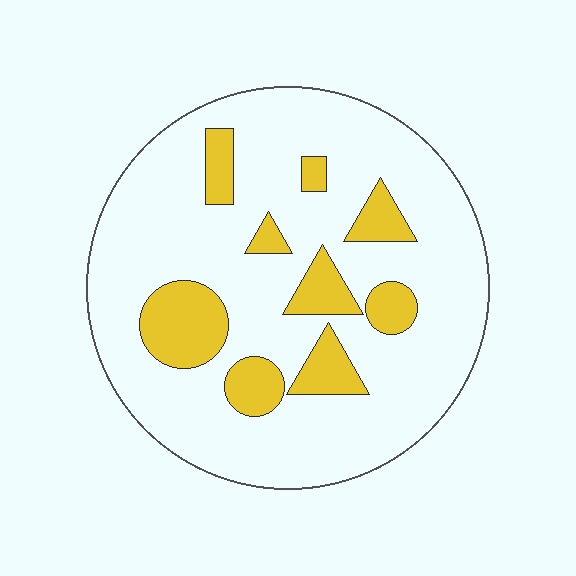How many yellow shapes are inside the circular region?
9.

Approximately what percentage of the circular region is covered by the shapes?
Approximately 20%.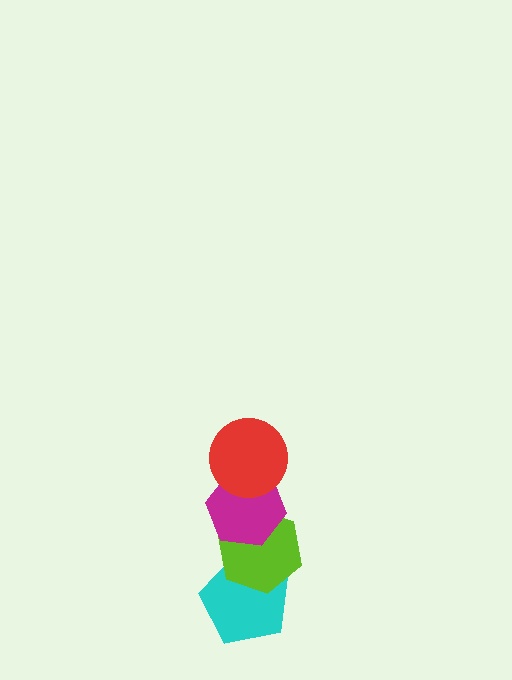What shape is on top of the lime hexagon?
The magenta hexagon is on top of the lime hexagon.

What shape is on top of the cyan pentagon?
The lime hexagon is on top of the cyan pentagon.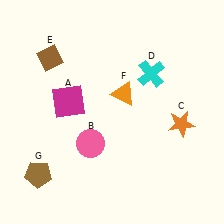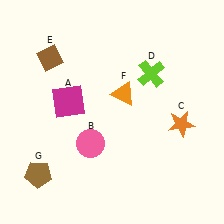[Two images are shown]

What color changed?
The cross (D) changed from cyan in Image 1 to lime in Image 2.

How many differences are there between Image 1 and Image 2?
There is 1 difference between the two images.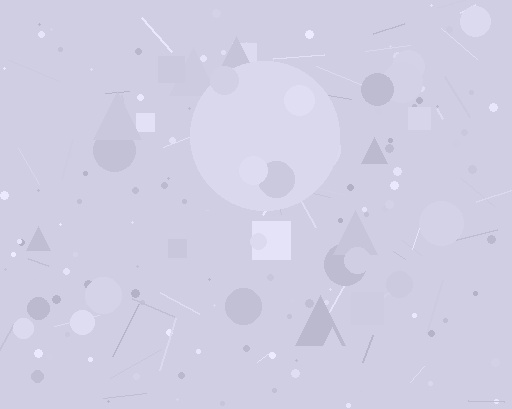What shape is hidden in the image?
A circle is hidden in the image.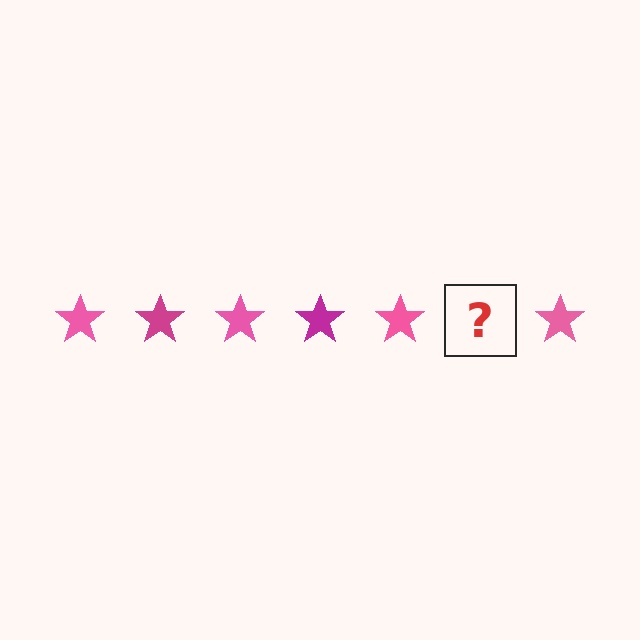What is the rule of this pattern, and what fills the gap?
The rule is that the pattern cycles through pink, magenta stars. The gap should be filled with a magenta star.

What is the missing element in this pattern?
The missing element is a magenta star.